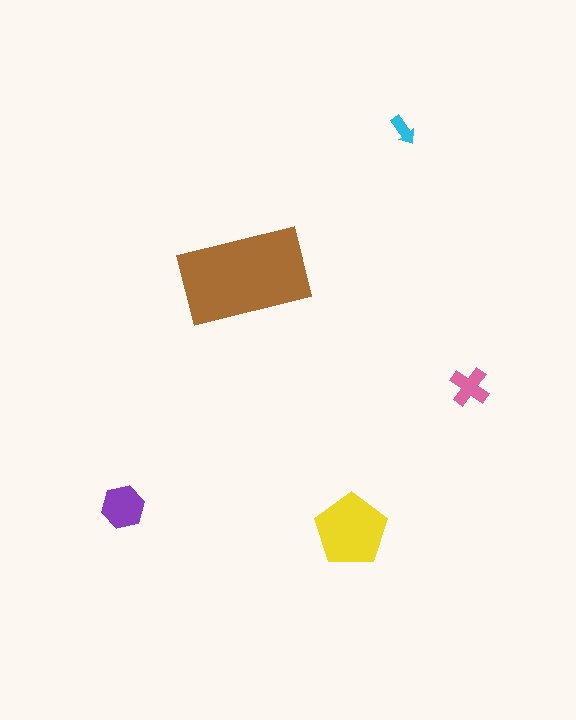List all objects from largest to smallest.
The brown rectangle, the yellow pentagon, the purple hexagon, the pink cross, the cyan arrow.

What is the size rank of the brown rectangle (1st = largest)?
1st.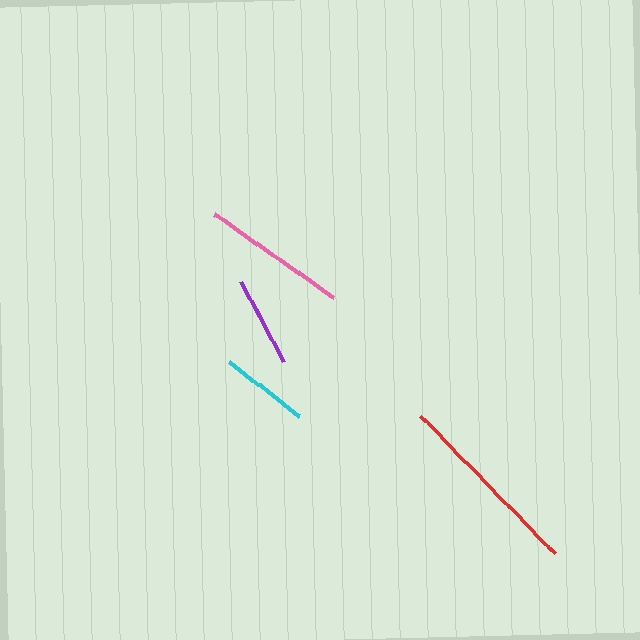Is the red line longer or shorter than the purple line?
The red line is longer than the purple line.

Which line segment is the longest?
The red line is the longest at approximately 192 pixels.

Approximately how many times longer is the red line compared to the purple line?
The red line is approximately 2.1 times the length of the purple line.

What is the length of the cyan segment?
The cyan segment is approximately 89 pixels long.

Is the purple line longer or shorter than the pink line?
The pink line is longer than the purple line.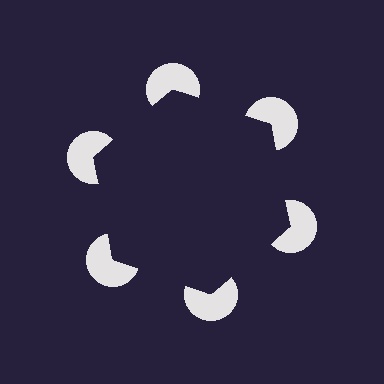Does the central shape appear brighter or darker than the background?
It typically appears slightly darker than the background, even though no actual brightness change is drawn.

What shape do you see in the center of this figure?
An illusory hexagon — its edges are inferred from the aligned wedge cuts in the pac-man discs, not physically drawn.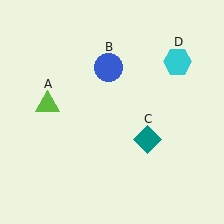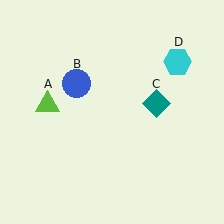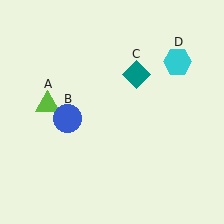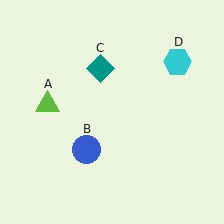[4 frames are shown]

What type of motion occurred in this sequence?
The blue circle (object B), teal diamond (object C) rotated counterclockwise around the center of the scene.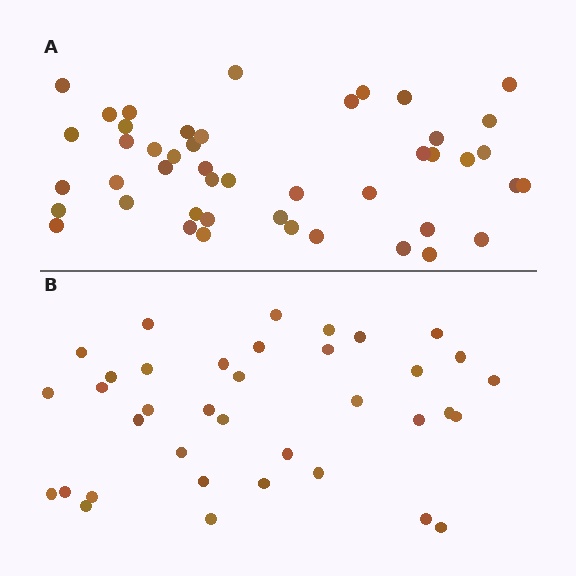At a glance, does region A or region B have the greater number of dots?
Region A (the top region) has more dots.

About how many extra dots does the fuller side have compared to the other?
Region A has roughly 8 or so more dots than region B.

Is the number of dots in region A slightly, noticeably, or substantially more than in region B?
Region A has only slightly more — the two regions are fairly close. The ratio is roughly 1.2 to 1.